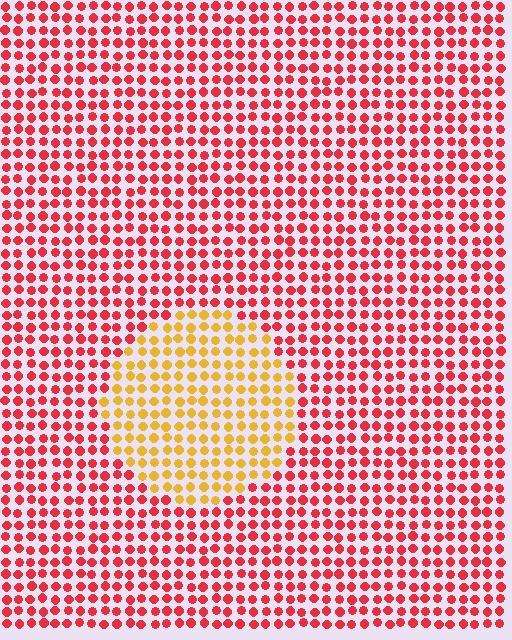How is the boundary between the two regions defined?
The boundary is defined purely by a slight shift in hue (about 50 degrees). Spacing, size, and orientation are identical on both sides.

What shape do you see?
I see a circle.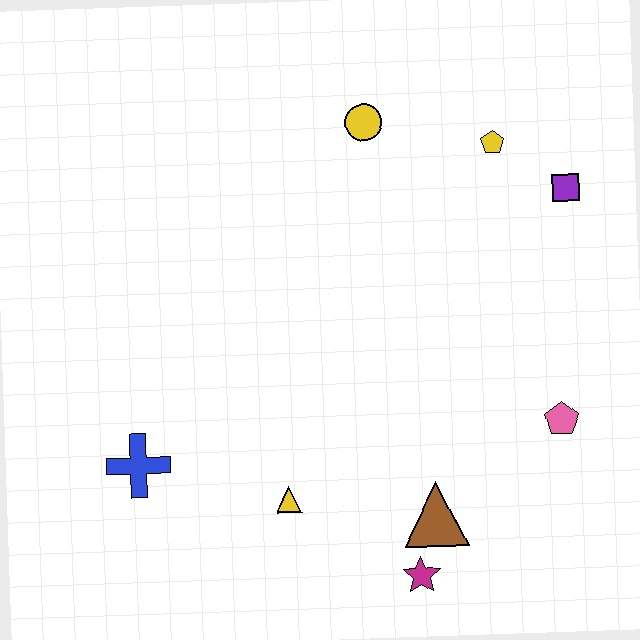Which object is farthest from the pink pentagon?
The blue cross is farthest from the pink pentagon.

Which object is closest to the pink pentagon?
The brown triangle is closest to the pink pentagon.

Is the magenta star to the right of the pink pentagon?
No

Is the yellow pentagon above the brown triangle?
Yes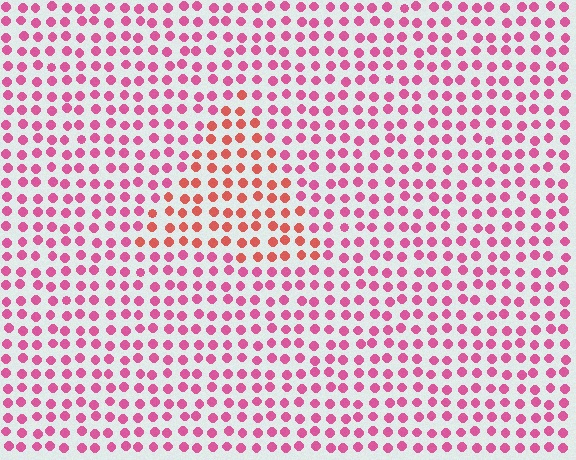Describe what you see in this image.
The image is filled with small pink elements in a uniform arrangement. A triangle-shaped region is visible where the elements are tinted to a slightly different hue, forming a subtle color boundary.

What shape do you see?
I see a triangle.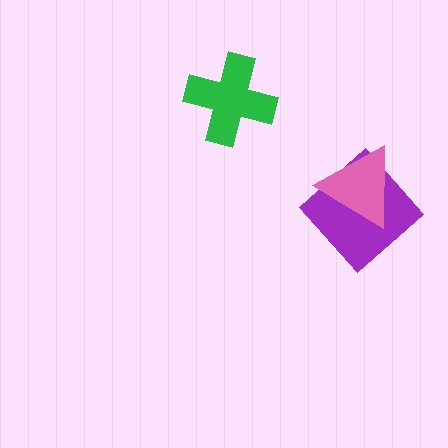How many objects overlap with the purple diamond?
1 object overlaps with the purple diamond.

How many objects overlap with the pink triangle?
1 object overlaps with the pink triangle.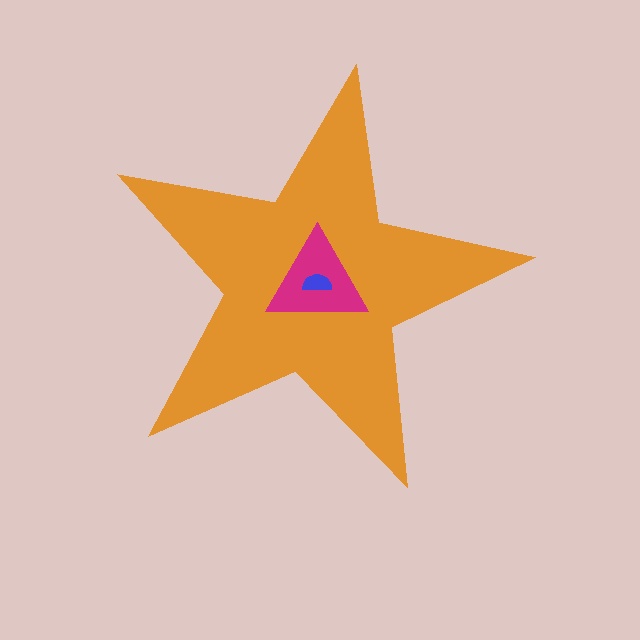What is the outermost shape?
The orange star.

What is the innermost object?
The blue semicircle.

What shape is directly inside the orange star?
The magenta triangle.